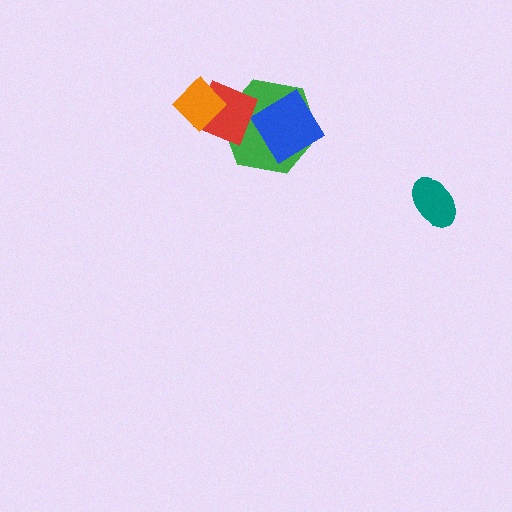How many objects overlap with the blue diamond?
1 object overlaps with the blue diamond.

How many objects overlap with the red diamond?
2 objects overlap with the red diamond.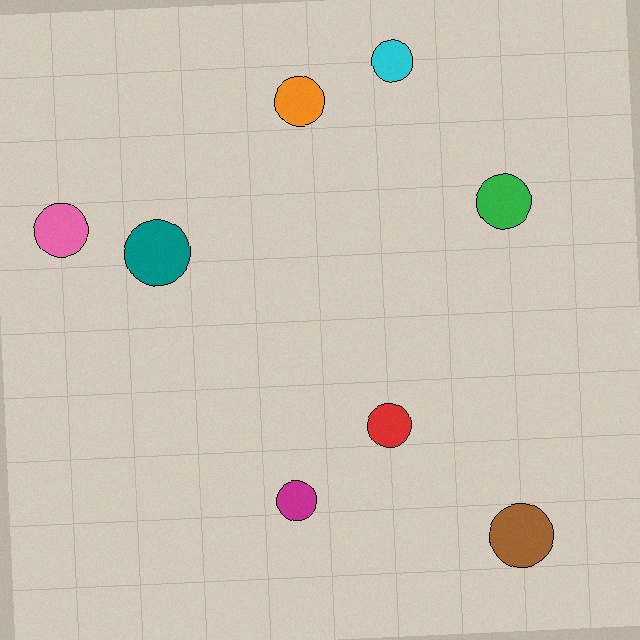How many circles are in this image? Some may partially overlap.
There are 8 circles.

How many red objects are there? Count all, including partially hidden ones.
There is 1 red object.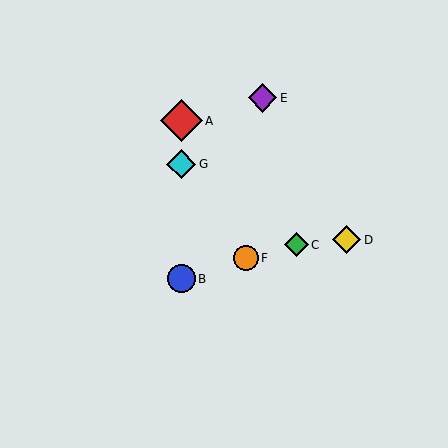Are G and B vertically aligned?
Yes, both are at x≈181.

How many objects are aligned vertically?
3 objects (A, B, G) are aligned vertically.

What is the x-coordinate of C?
Object C is at x≈297.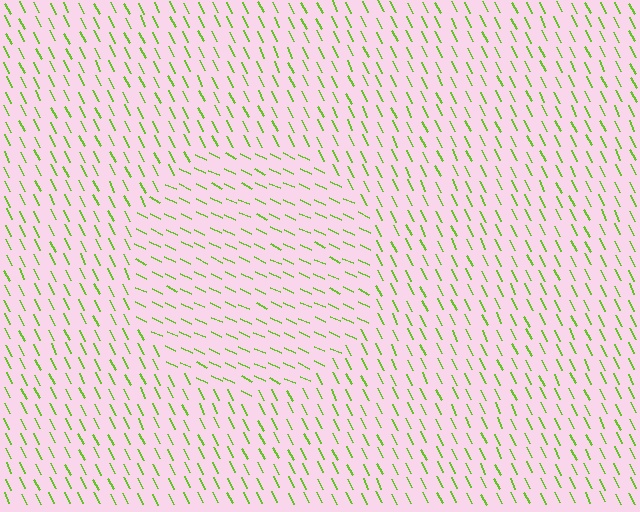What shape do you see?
I see a circle.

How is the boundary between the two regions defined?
The boundary is defined purely by a change in line orientation (approximately 39 degrees difference). All lines are the same color and thickness.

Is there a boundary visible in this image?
Yes, there is a texture boundary formed by a change in line orientation.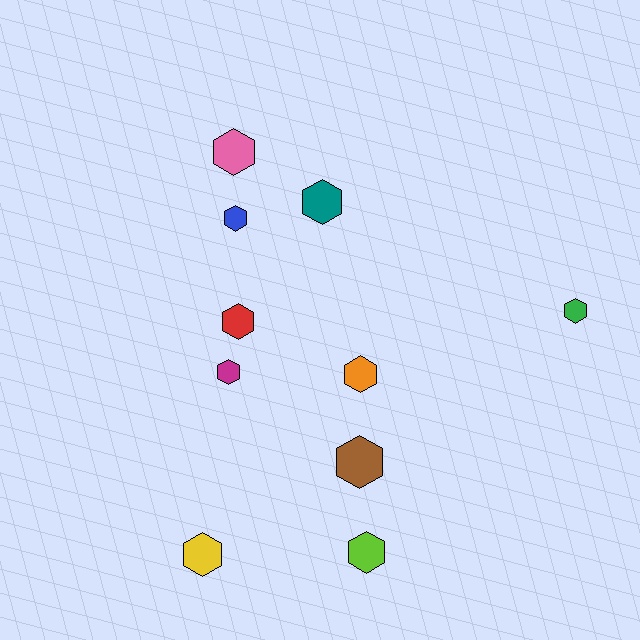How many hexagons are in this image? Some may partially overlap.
There are 10 hexagons.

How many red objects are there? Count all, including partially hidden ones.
There is 1 red object.